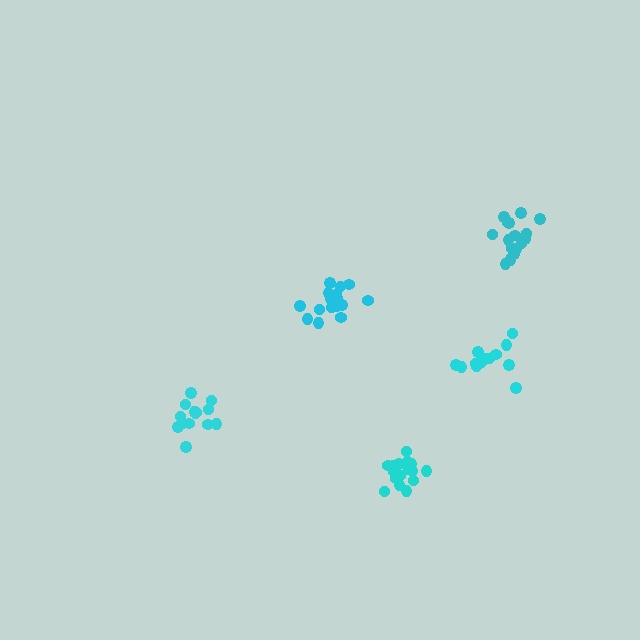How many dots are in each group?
Group 1: 14 dots, Group 2: 18 dots, Group 3: 17 dots, Group 4: 18 dots, Group 5: 13 dots (80 total).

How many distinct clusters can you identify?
There are 5 distinct clusters.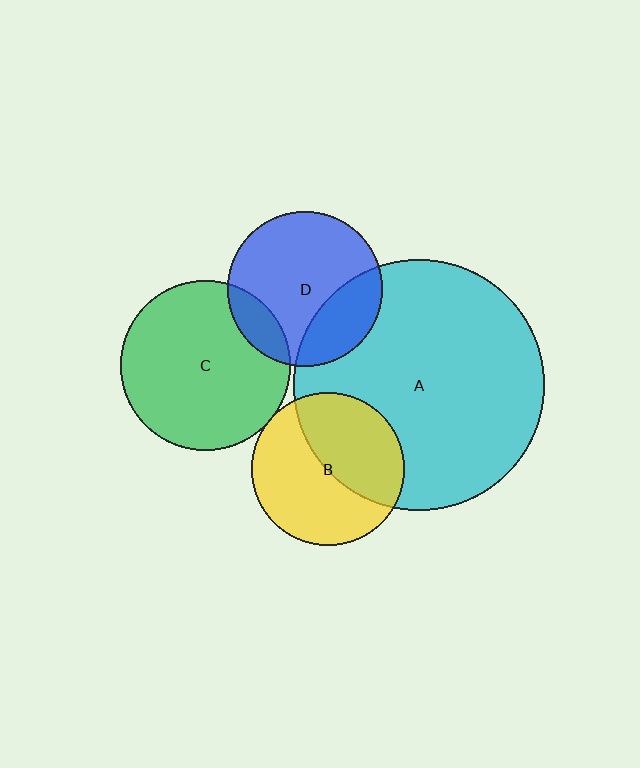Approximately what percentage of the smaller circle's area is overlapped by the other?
Approximately 15%.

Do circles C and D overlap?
Yes.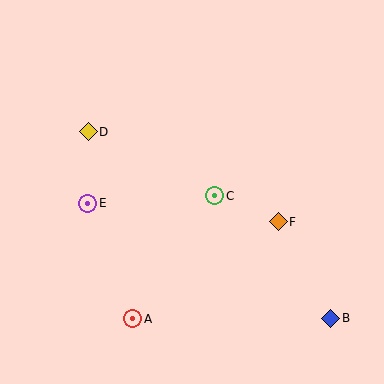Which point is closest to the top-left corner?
Point D is closest to the top-left corner.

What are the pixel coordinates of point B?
Point B is at (331, 318).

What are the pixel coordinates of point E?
Point E is at (88, 203).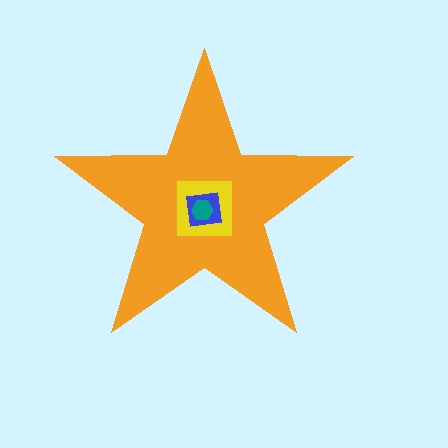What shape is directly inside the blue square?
The teal hexagon.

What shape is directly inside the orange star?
The yellow square.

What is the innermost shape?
The teal hexagon.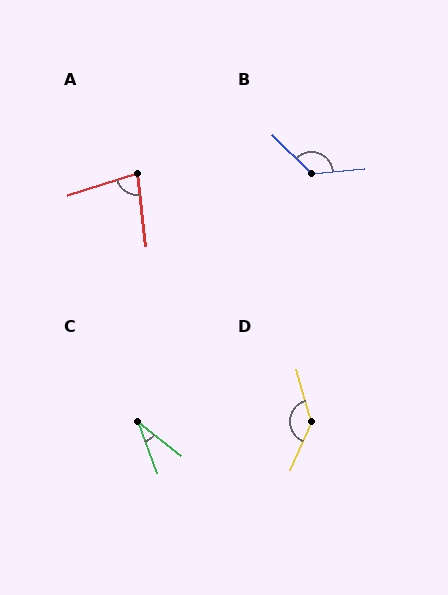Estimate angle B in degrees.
Approximately 129 degrees.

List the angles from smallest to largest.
C (31°), A (79°), B (129°), D (142°).